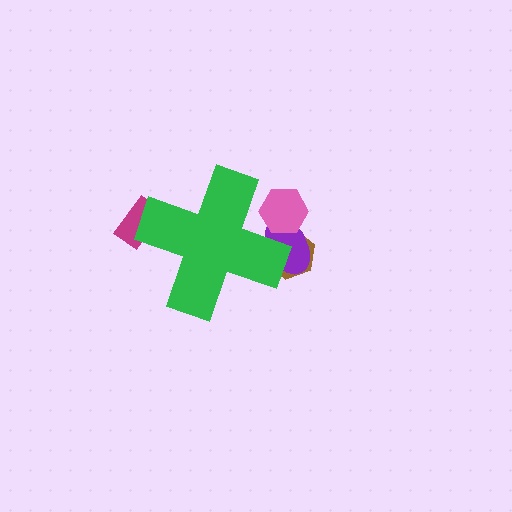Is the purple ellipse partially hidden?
Yes, the purple ellipse is partially hidden behind the green cross.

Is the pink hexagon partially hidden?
Yes, the pink hexagon is partially hidden behind the green cross.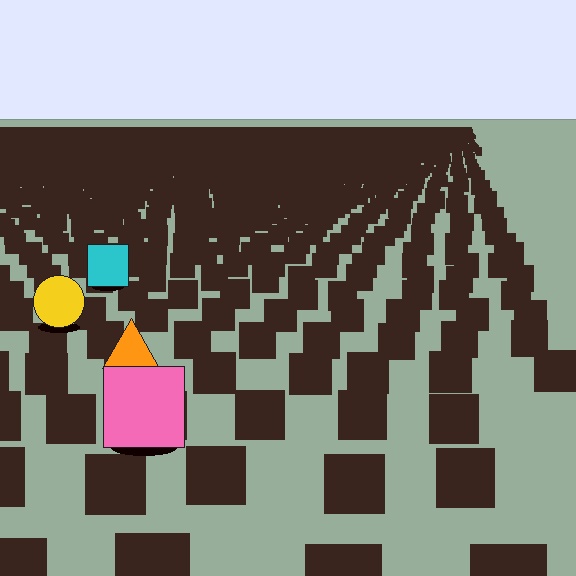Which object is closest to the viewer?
The pink square is closest. The texture marks near it are larger and more spread out.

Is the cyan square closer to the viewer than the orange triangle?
No. The orange triangle is closer — you can tell from the texture gradient: the ground texture is coarser near it.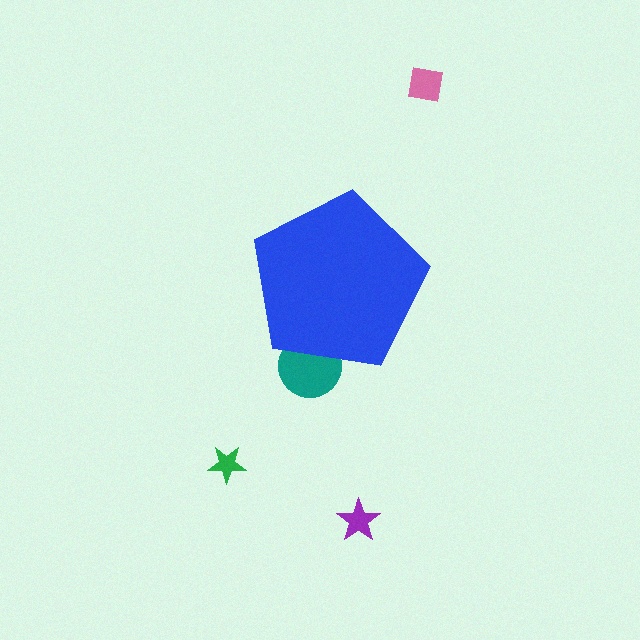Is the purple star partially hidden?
No, the purple star is fully visible.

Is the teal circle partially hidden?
Yes, the teal circle is partially hidden behind the blue pentagon.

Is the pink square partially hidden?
No, the pink square is fully visible.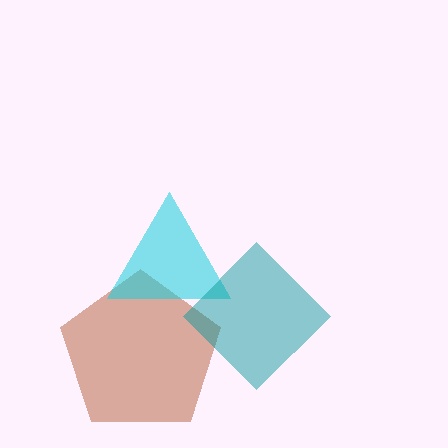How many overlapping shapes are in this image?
There are 3 overlapping shapes in the image.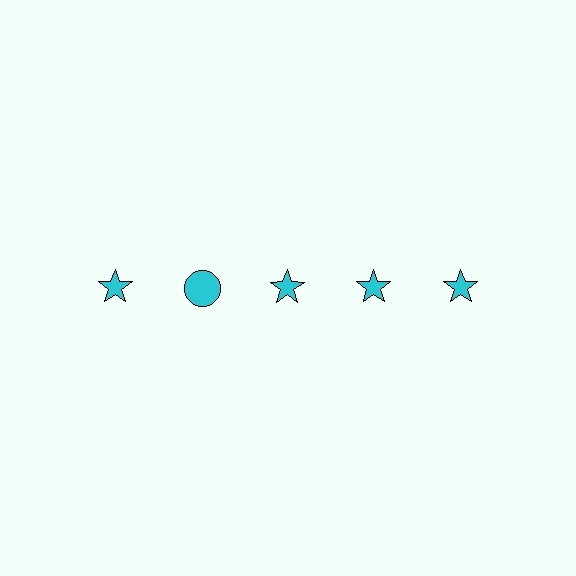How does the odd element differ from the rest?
It has a different shape: circle instead of star.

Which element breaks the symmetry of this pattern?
The cyan circle in the top row, second from left column breaks the symmetry. All other shapes are cyan stars.